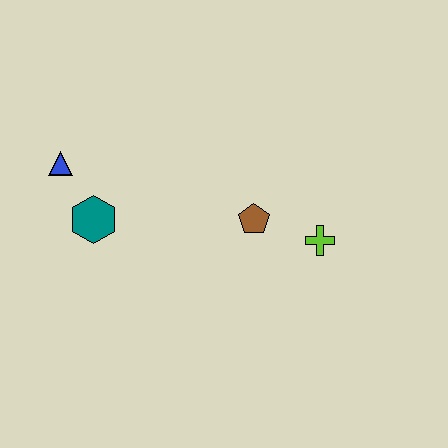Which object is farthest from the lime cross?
The blue triangle is farthest from the lime cross.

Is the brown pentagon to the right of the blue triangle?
Yes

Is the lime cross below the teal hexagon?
Yes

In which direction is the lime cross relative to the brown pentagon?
The lime cross is to the right of the brown pentagon.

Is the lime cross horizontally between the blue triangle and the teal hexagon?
No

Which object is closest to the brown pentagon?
The lime cross is closest to the brown pentagon.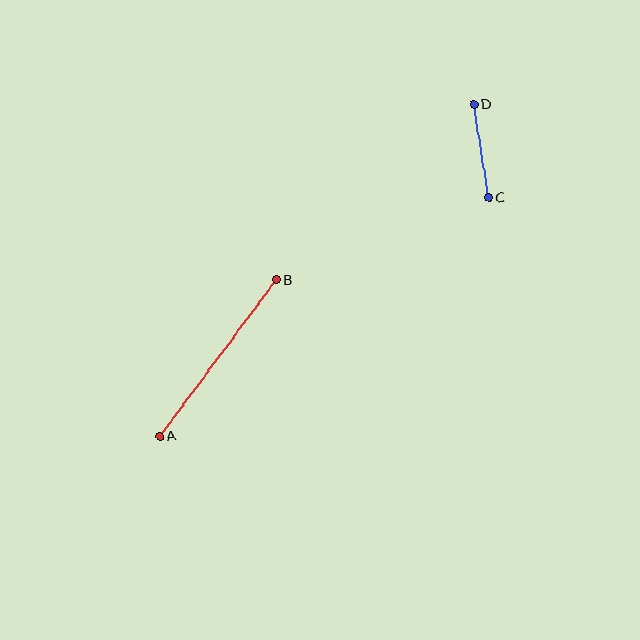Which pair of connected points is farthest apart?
Points A and B are farthest apart.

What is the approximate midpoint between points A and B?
The midpoint is at approximately (218, 358) pixels.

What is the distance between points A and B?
The distance is approximately 194 pixels.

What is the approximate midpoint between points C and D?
The midpoint is at approximately (481, 151) pixels.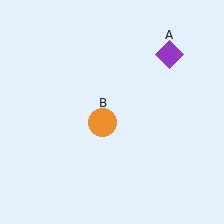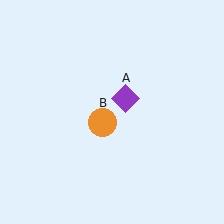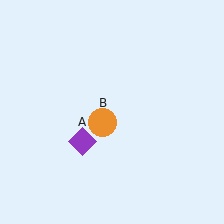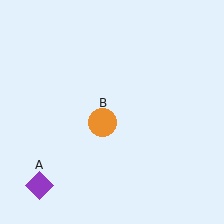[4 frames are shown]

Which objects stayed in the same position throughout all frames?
Orange circle (object B) remained stationary.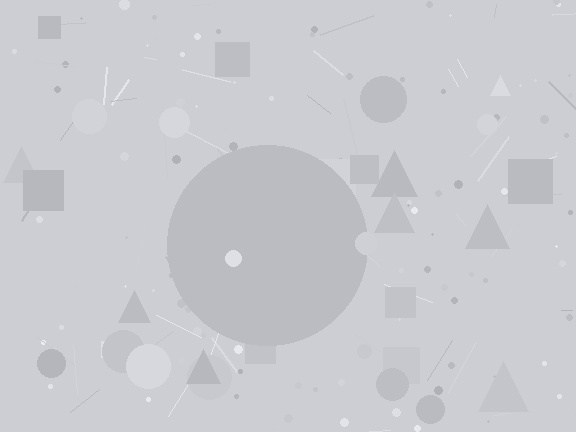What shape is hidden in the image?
A circle is hidden in the image.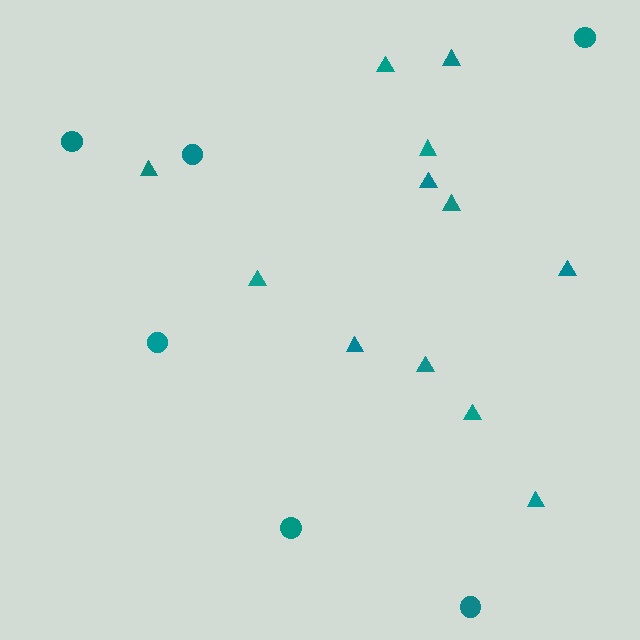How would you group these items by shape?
There are 2 groups: one group of triangles (12) and one group of circles (6).